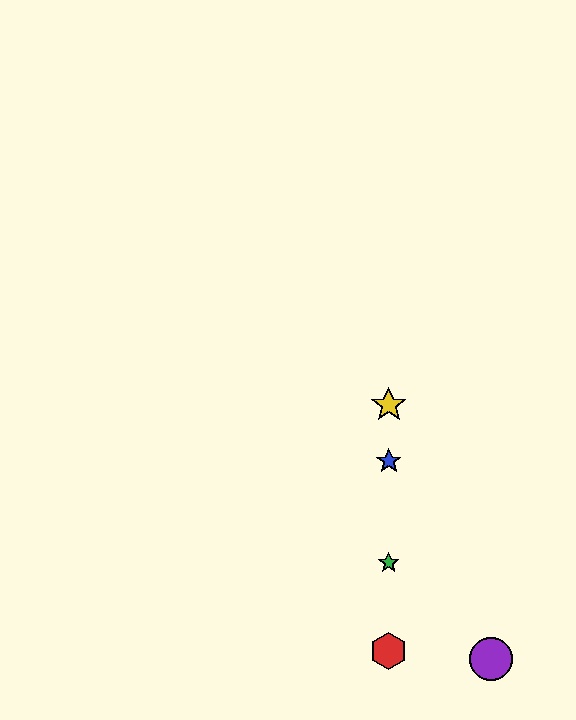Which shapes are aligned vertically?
The red hexagon, the blue star, the green star, the yellow star are aligned vertically.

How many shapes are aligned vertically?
4 shapes (the red hexagon, the blue star, the green star, the yellow star) are aligned vertically.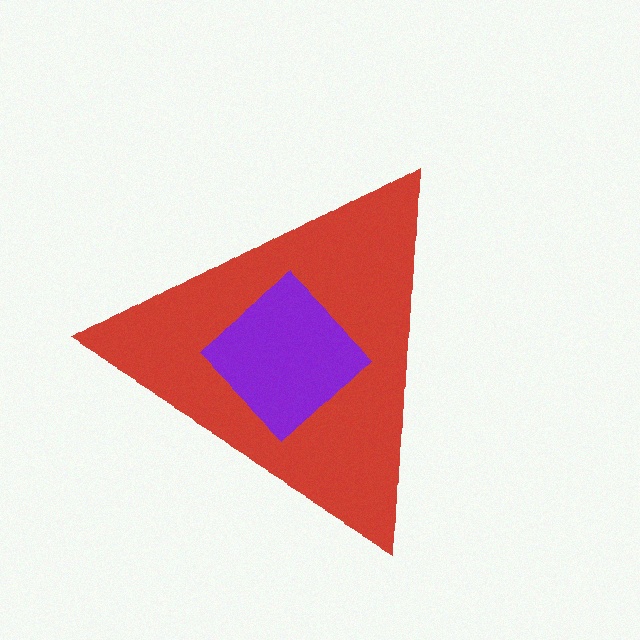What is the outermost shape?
The red triangle.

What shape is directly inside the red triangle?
The purple diamond.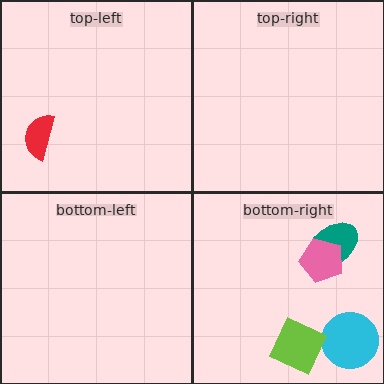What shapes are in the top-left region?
The red semicircle.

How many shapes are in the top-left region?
1.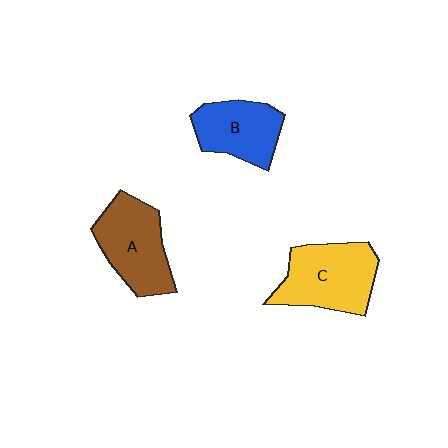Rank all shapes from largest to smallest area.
From largest to smallest: C (yellow), A (brown), B (blue).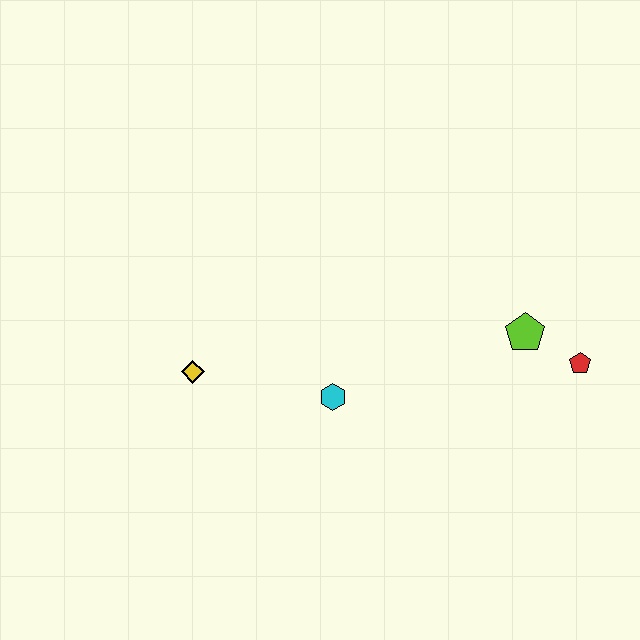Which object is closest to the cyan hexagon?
The yellow diamond is closest to the cyan hexagon.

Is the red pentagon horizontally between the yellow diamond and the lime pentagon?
No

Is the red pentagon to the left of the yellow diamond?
No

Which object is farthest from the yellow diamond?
The red pentagon is farthest from the yellow diamond.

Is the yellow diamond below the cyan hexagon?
No